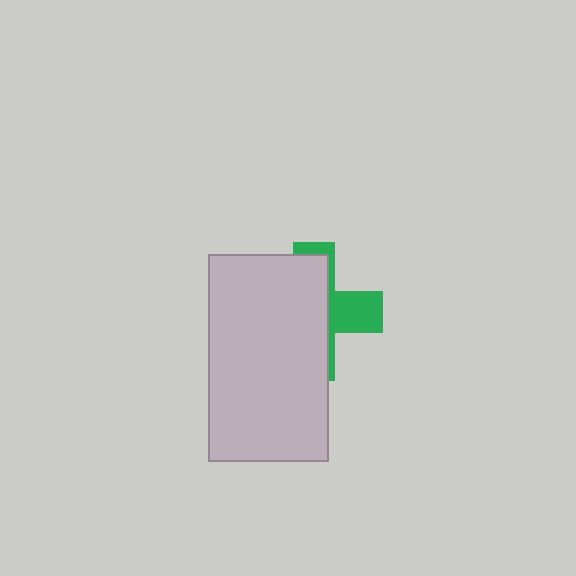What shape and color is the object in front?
The object in front is a light gray rectangle.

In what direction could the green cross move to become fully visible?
The green cross could move right. That would shift it out from behind the light gray rectangle entirely.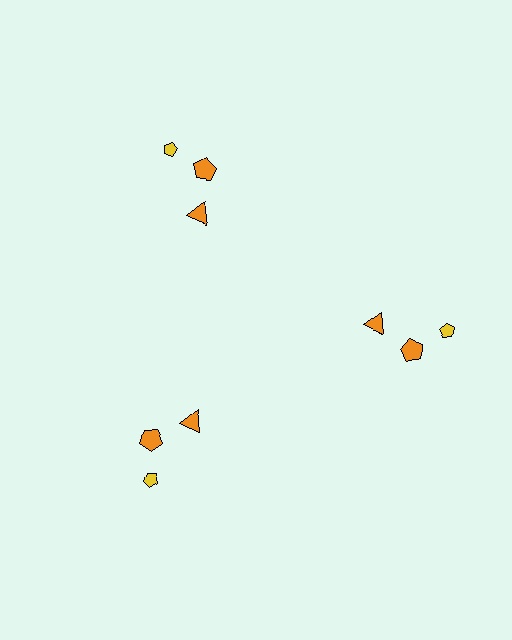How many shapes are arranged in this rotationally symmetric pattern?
There are 9 shapes, arranged in 3 groups of 3.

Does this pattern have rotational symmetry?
Yes, this pattern has 3-fold rotational symmetry. It looks the same after rotating 120 degrees around the center.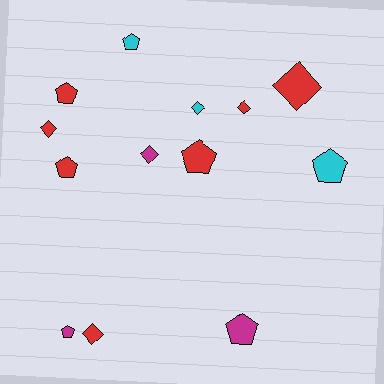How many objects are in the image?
There are 13 objects.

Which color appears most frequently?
Red, with 7 objects.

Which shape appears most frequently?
Pentagon, with 7 objects.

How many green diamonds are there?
There are no green diamonds.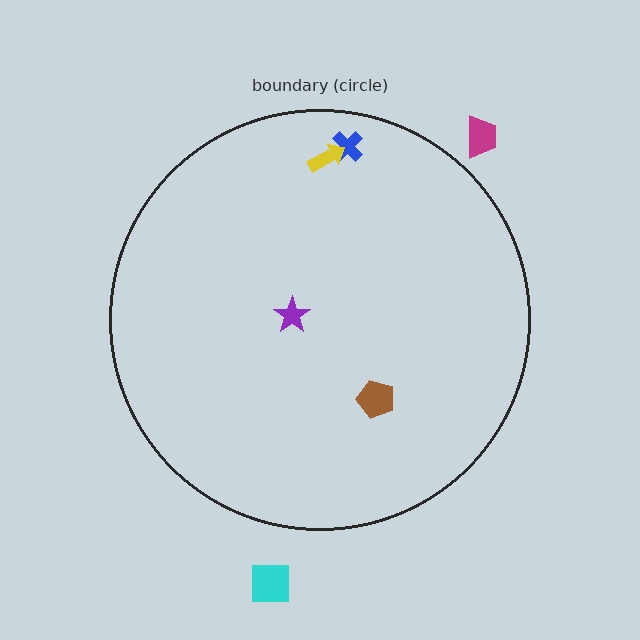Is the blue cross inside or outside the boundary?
Inside.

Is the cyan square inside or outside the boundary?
Outside.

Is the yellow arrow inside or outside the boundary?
Inside.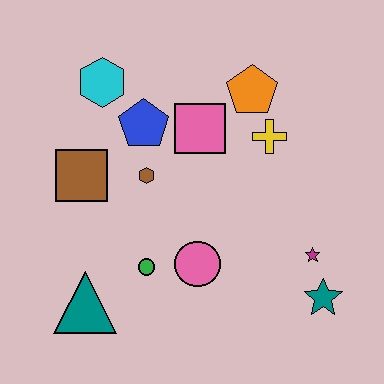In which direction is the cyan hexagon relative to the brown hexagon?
The cyan hexagon is above the brown hexagon.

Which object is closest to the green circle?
The pink circle is closest to the green circle.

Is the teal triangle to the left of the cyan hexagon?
Yes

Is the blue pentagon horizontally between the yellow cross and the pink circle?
No